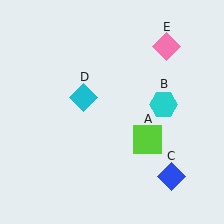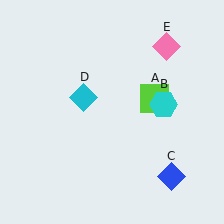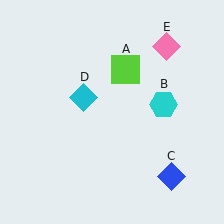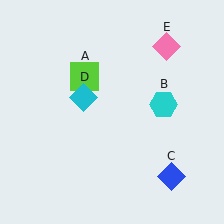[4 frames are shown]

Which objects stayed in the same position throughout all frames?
Cyan hexagon (object B) and blue diamond (object C) and cyan diamond (object D) and pink diamond (object E) remained stationary.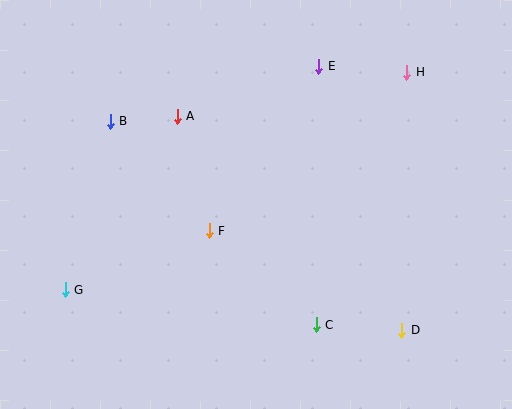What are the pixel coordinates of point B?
Point B is at (110, 121).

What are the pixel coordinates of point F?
Point F is at (209, 231).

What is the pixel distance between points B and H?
The distance between B and H is 300 pixels.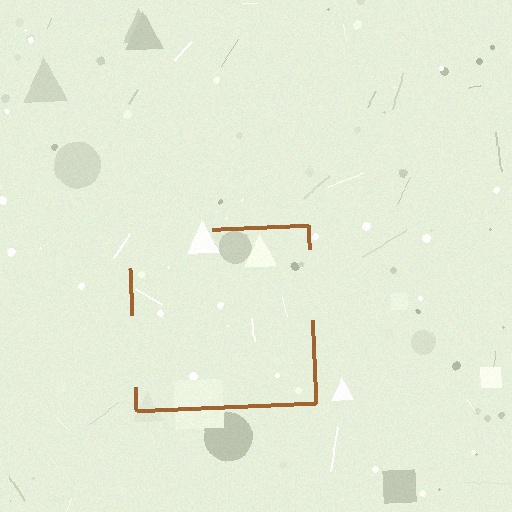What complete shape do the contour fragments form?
The contour fragments form a square.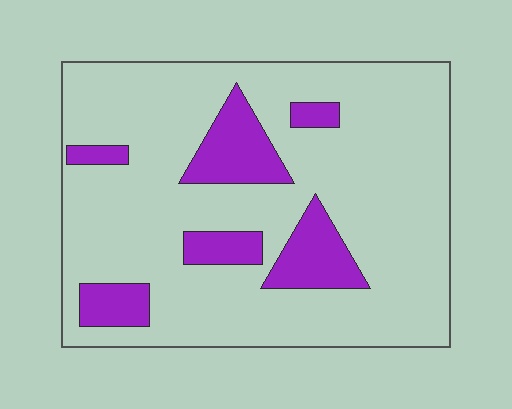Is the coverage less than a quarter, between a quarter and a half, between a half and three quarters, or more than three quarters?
Less than a quarter.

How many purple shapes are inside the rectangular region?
6.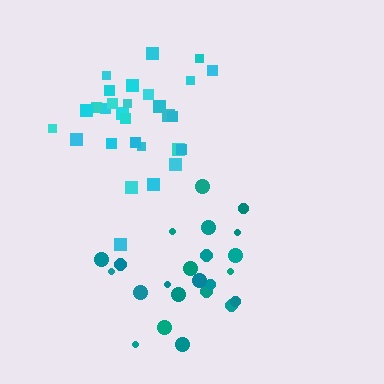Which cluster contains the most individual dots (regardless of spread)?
Cyan (29).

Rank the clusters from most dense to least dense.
teal, cyan.